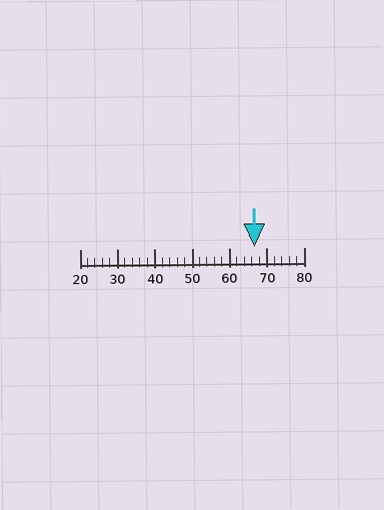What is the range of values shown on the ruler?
The ruler shows values from 20 to 80.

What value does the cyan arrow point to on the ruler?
The cyan arrow points to approximately 67.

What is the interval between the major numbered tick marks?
The major tick marks are spaced 10 units apart.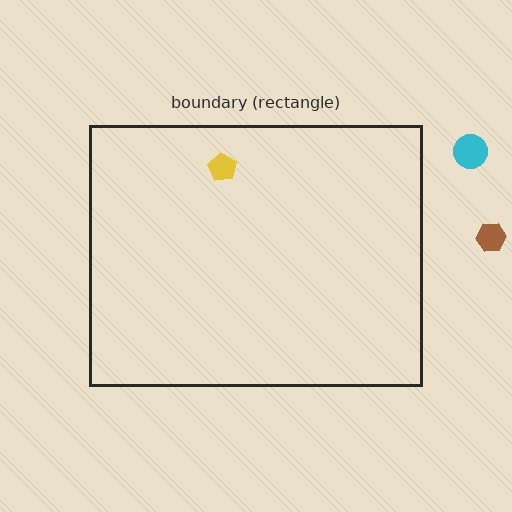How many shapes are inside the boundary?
1 inside, 2 outside.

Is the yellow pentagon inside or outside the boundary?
Inside.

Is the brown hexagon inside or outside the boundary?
Outside.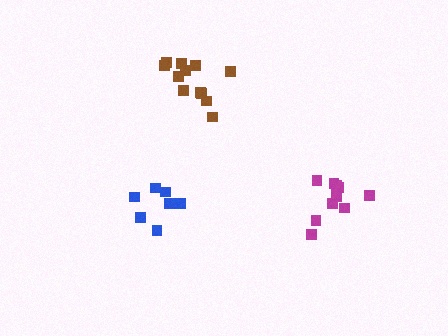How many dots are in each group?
Group 1: 7 dots, Group 2: 12 dots, Group 3: 10 dots (29 total).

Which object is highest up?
The brown cluster is topmost.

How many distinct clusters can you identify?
There are 3 distinct clusters.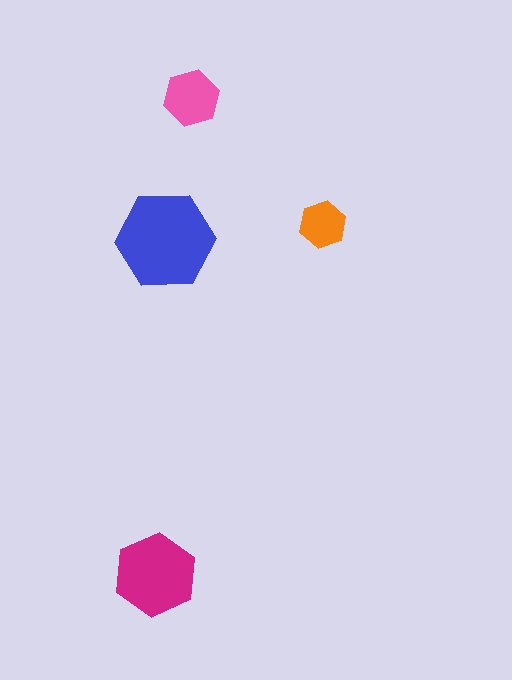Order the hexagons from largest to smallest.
the blue one, the magenta one, the pink one, the orange one.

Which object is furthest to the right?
The orange hexagon is rightmost.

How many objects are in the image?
There are 4 objects in the image.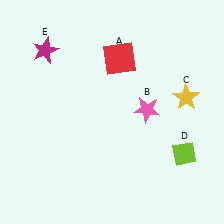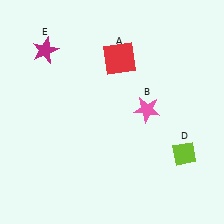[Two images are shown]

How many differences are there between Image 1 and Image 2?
There is 1 difference between the two images.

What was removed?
The yellow star (C) was removed in Image 2.